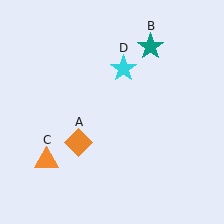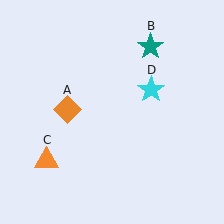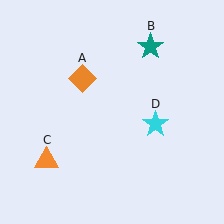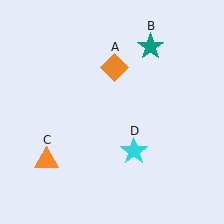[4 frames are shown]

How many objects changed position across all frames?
2 objects changed position: orange diamond (object A), cyan star (object D).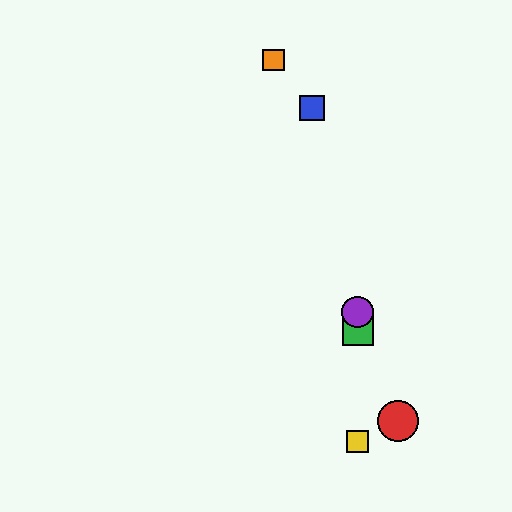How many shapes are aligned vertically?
3 shapes (the green square, the yellow square, the purple circle) are aligned vertically.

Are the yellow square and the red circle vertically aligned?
No, the yellow square is at x≈358 and the red circle is at x≈398.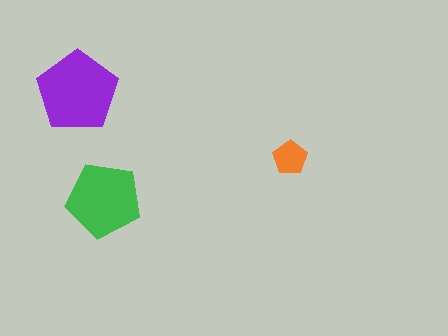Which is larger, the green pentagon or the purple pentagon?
The purple one.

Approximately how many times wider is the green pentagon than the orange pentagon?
About 2 times wider.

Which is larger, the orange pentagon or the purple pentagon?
The purple one.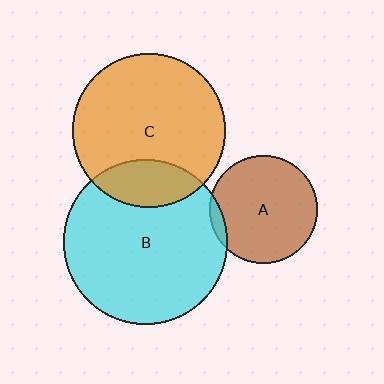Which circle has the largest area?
Circle B (cyan).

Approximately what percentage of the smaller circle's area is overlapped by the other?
Approximately 20%.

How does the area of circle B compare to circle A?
Approximately 2.3 times.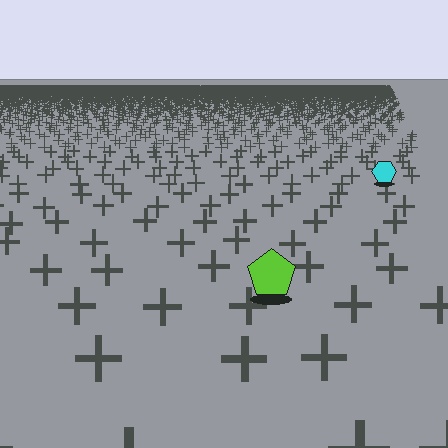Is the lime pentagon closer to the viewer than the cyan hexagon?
Yes. The lime pentagon is closer — you can tell from the texture gradient: the ground texture is coarser near it.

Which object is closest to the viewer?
The lime pentagon is closest. The texture marks near it are larger and more spread out.